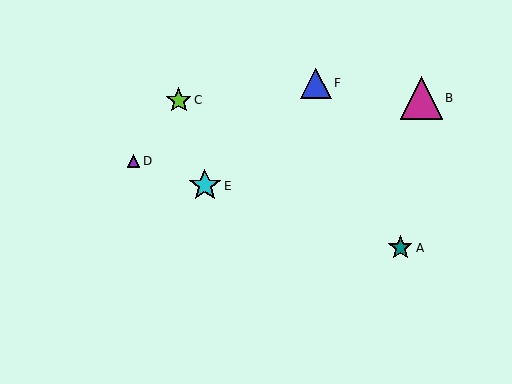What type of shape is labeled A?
Shape A is a teal star.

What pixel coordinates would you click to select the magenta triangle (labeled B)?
Click at (421, 98) to select the magenta triangle B.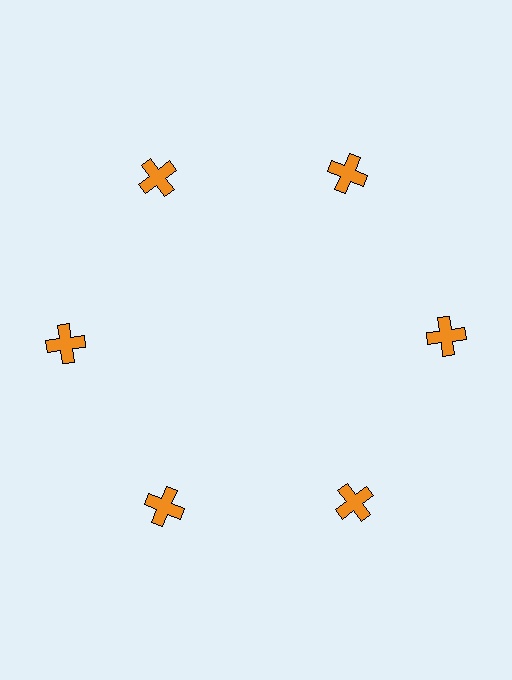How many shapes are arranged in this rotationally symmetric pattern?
There are 6 shapes, arranged in 6 groups of 1.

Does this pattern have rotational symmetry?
Yes, this pattern has 6-fold rotational symmetry. It looks the same after rotating 60 degrees around the center.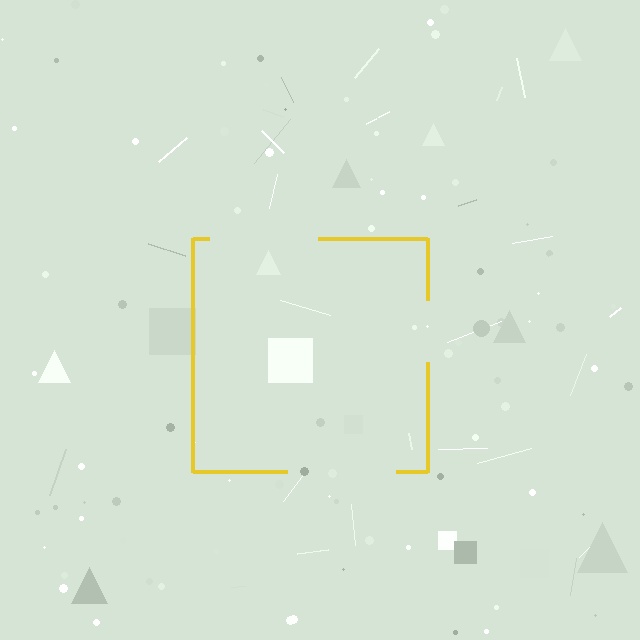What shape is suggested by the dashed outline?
The dashed outline suggests a square.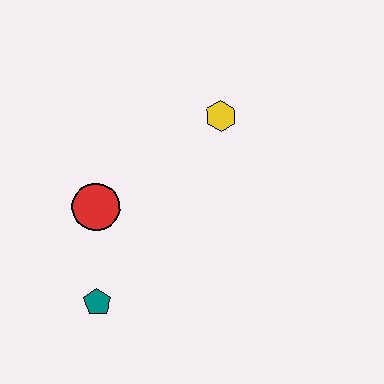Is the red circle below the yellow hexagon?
Yes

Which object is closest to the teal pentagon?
The red circle is closest to the teal pentagon.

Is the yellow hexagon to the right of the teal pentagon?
Yes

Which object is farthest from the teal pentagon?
The yellow hexagon is farthest from the teal pentagon.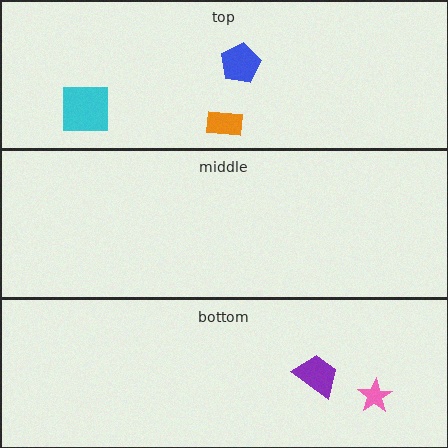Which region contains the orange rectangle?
The top region.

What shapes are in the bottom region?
The pink star, the purple trapezoid.